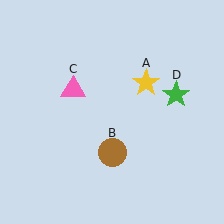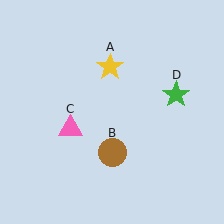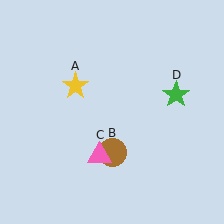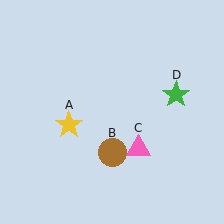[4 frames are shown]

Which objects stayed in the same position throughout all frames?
Brown circle (object B) and green star (object D) remained stationary.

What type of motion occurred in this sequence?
The yellow star (object A), pink triangle (object C) rotated counterclockwise around the center of the scene.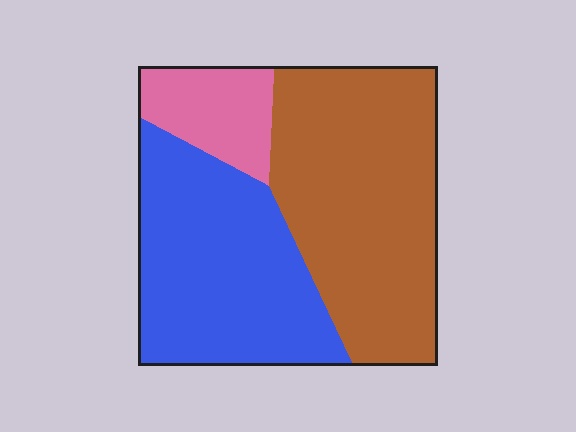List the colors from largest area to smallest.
From largest to smallest: brown, blue, pink.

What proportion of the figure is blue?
Blue takes up about two fifths (2/5) of the figure.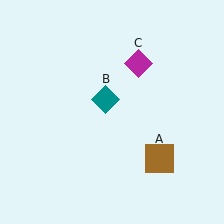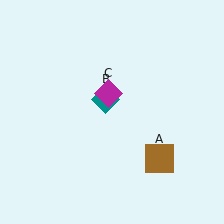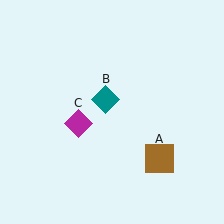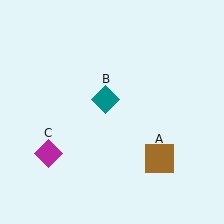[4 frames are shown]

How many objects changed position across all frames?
1 object changed position: magenta diamond (object C).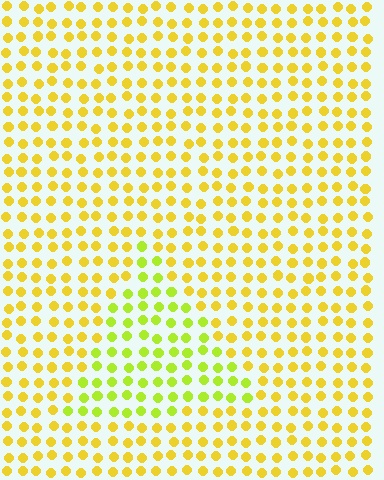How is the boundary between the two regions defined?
The boundary is defined purely by a slight shift in hue (about 30 degrees). Spacing, size, and orientation are identical on both sides.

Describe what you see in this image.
The image is filled with small yellow elements in a uniform arrangement. A triangle-shaped region is visible where the elements are tinted to a slightly different hue, forming a subtle color boundary.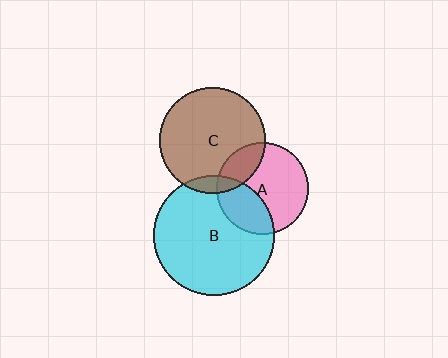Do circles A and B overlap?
Yes.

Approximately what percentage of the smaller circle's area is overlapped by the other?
Approximately 35%.